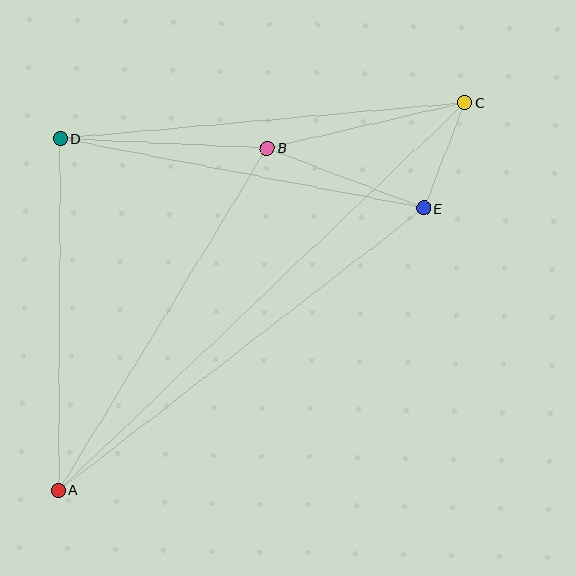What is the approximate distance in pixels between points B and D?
The distance between B and D is approximately 208 pixels.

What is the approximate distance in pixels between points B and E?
The distance between B and E is approximately 168 pixels.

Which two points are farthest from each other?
Points A and C are farthest from each other.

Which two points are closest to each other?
Points C and E are closest to each other.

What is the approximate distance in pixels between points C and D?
The distance between C and D is approximately 407 pixels.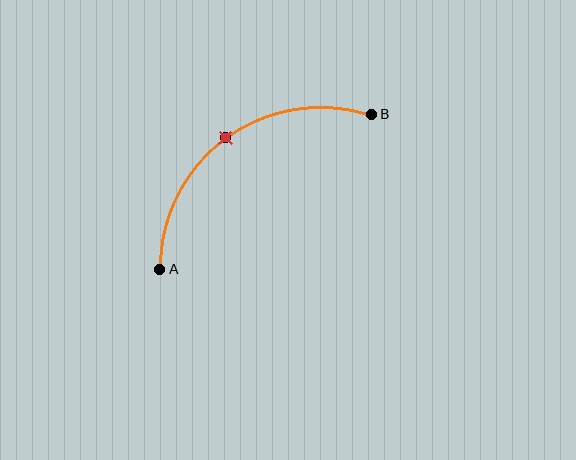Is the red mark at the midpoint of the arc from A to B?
Yes. The red mark lies on the arc at equal arc-length from both A and B — it is the arc midpoint.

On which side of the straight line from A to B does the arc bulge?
The arc bulges above and to the left of the straight line connecting A and B.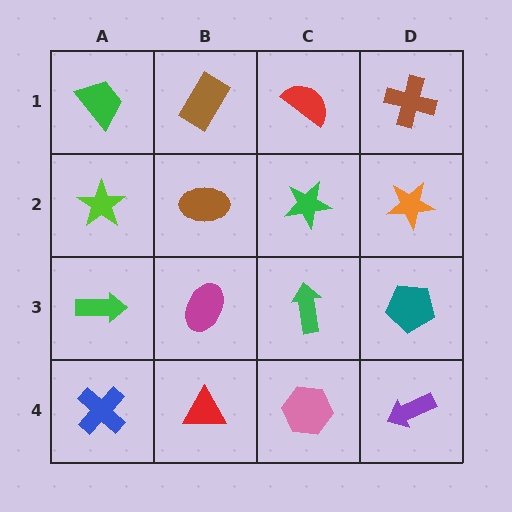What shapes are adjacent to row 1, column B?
A brown ellipse (row 2, column B), a green trapezoid (row 1, column A), a red semicircle (row 1, column C).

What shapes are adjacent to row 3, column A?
A lime star (row 2, column A), a blue cross (row 4, column A), a magenta ellipse (row 3, column B).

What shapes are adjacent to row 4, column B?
A magenta ellipse (row 3, column B), a blue cross (row 4, column A), a pink hexagon (row 4, column C).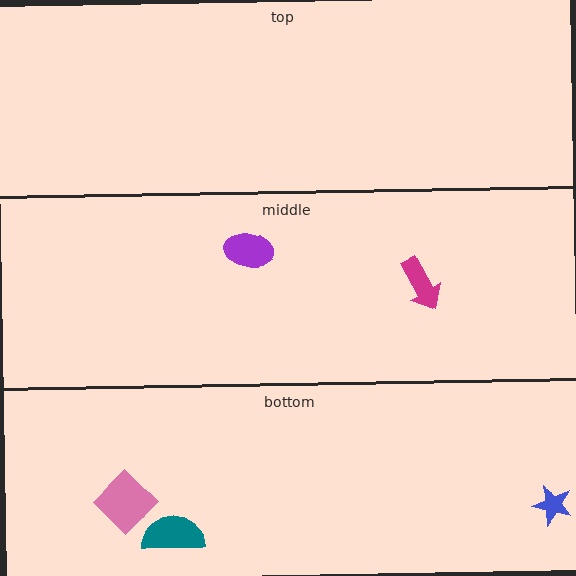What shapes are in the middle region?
The magenta arrow, the purple ellipse.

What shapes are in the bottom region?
The pink diamond, the teal semicircle, the blue star.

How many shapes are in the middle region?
2.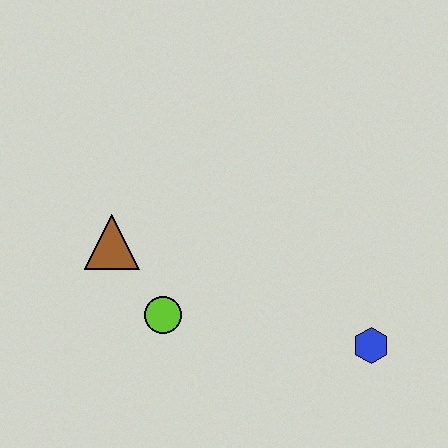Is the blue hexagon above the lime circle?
No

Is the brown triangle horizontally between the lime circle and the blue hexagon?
No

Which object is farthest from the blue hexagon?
The brown triangle is farthest from the blue hexagon.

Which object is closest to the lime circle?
The brown triangle is closest to the lime circle.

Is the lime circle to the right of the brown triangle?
Yes